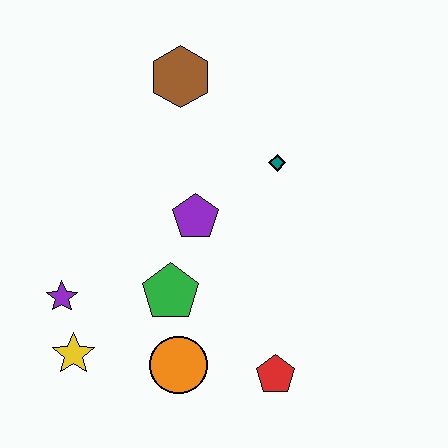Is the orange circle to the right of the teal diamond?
No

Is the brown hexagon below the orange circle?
No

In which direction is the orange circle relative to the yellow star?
The orange circle is to the right of the yellow star.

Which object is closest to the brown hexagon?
The teal diamond is closest to the brown hexagon.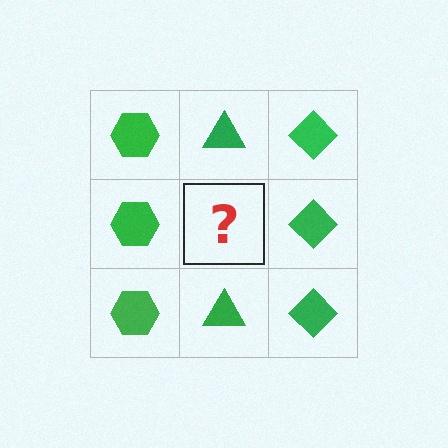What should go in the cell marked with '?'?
The missing cell should contain a green triangle.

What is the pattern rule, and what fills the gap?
The rule is that each column has a consistent shape. The gap should be filled with a green triangle.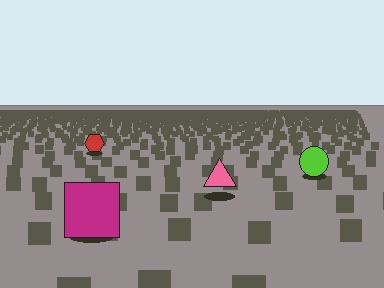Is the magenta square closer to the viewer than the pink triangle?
Yes. The magenta square is closer — you can tell from the texture gradient: the ground texture is coarser near it.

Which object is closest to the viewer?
The magenta square is closest. The texture marks near it are larger and more spread out.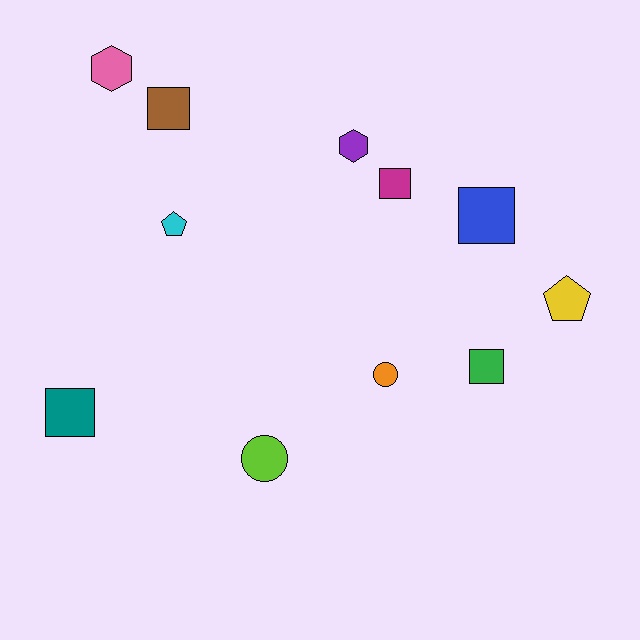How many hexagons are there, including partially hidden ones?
There are 2 hexagons.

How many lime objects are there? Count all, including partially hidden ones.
There is 1 lime object.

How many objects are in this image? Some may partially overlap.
There are 11 objects.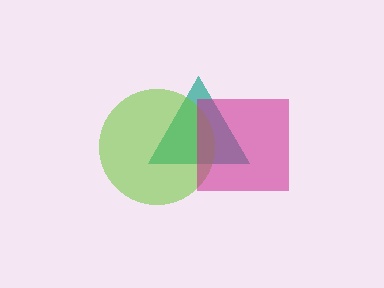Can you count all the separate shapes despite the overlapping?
Yes, there are 3 separate shapes.